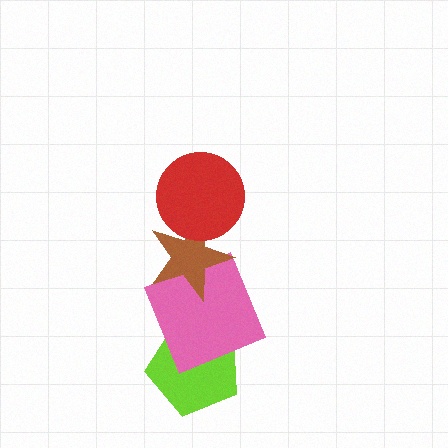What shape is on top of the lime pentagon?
The pink square is on top of the lime pentagon.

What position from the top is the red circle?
The red circle is 1st from the top.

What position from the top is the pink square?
The pink square is 3rd from the top.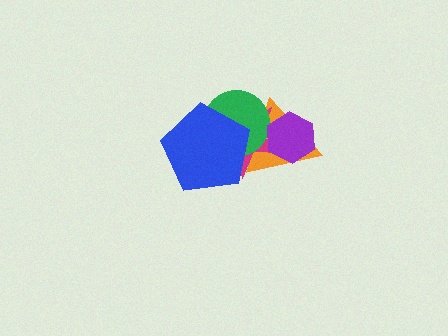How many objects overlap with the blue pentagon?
3 objects overlap with the blue pentagon.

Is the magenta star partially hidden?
Yes, it is partially covered by another shape.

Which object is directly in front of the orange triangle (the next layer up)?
The magenta star is directly in front of the orange triangle.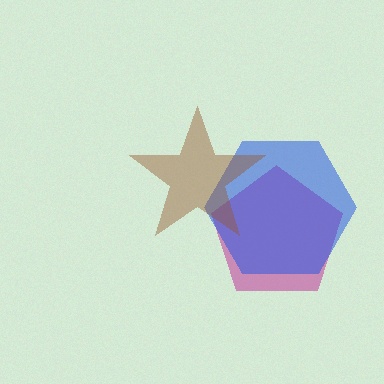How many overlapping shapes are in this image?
There are 3 overlapping shapes in the image.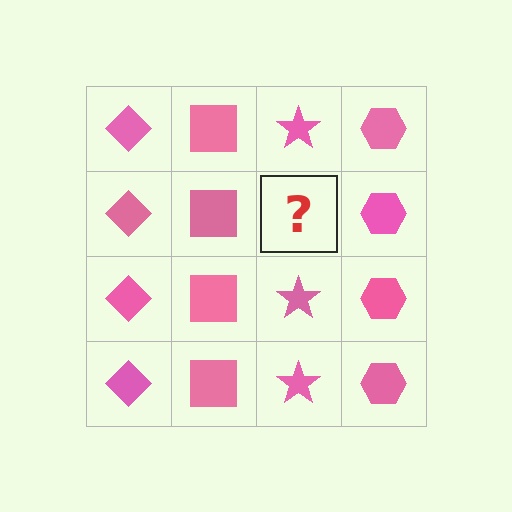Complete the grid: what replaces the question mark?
The question mark should be replaced with a pink star.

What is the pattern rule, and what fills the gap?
The rule is that each column has a consistent shape. The gap should be filled with a pink star.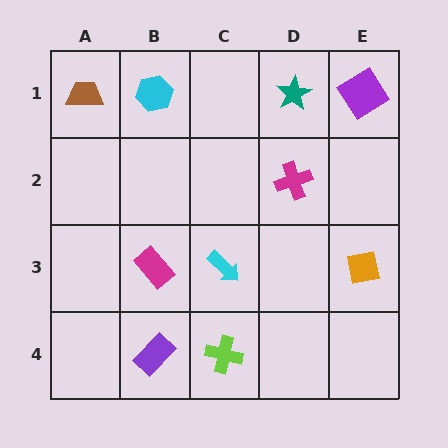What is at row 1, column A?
A brown trapezoid.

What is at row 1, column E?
A purple diamond.